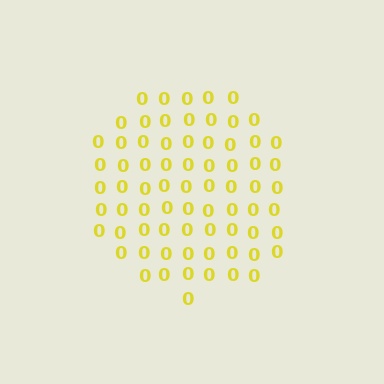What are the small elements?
The small elements are digit 0's.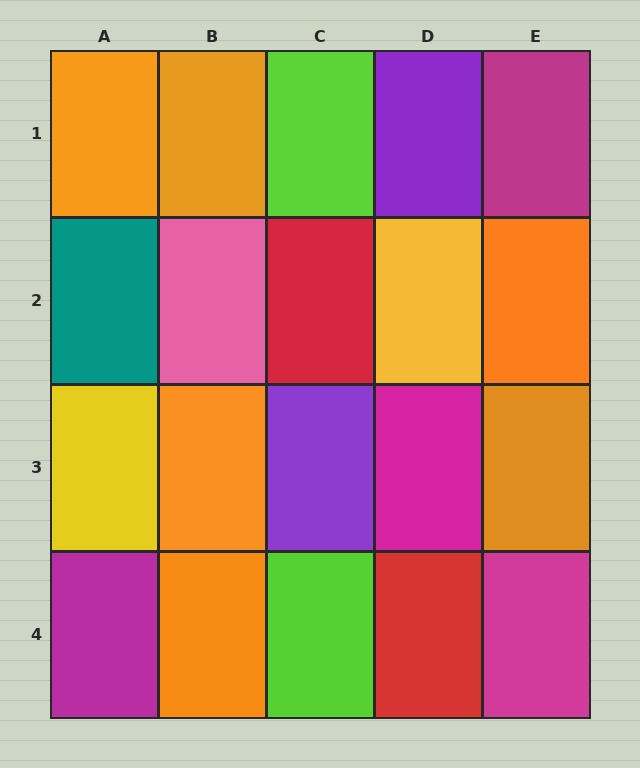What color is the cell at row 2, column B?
Pink.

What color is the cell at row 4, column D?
Red.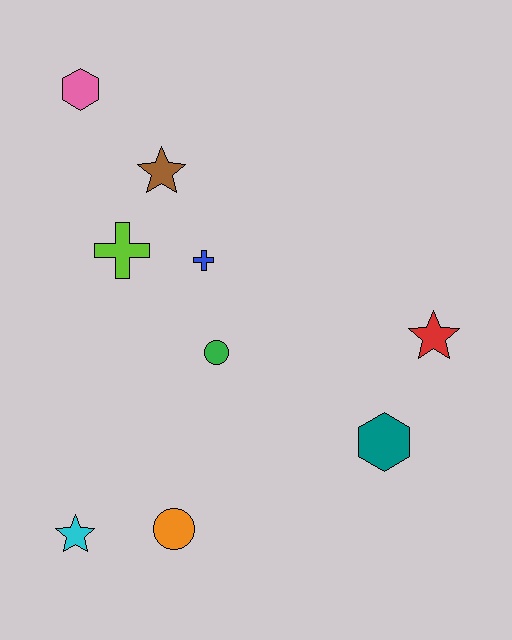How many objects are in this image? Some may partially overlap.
There are 9 objects.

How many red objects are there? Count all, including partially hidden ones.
There is 1 red object.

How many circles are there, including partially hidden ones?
There are 2 circles.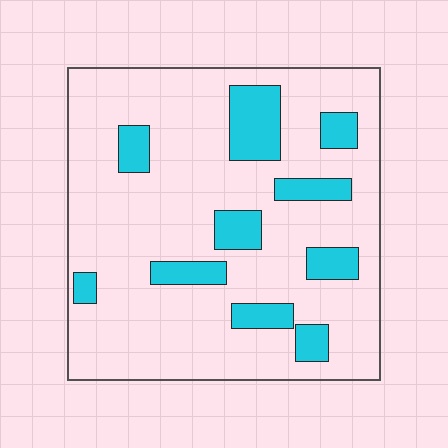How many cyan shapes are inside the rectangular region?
10.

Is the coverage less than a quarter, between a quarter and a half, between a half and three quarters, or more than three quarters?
Less than a quarter.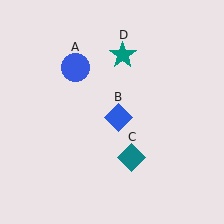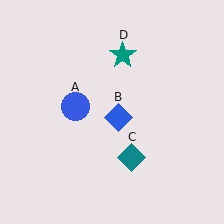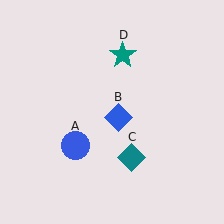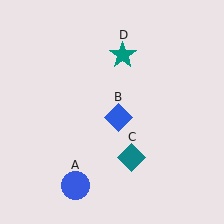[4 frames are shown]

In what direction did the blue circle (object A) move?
The blue circle (object A) moved down.